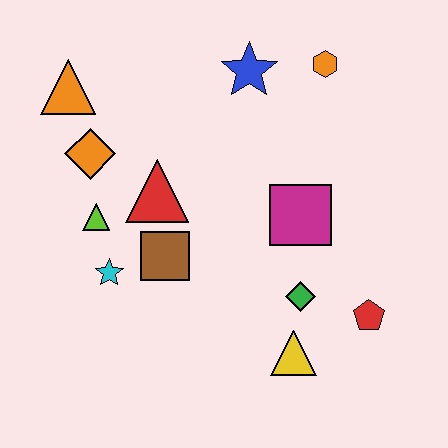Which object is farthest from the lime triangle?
The red pentagon is farthest from the lime triangle.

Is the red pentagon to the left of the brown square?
No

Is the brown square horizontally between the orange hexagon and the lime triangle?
Yes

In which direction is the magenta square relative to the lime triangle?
The magenta square is to the right of the lime triangle.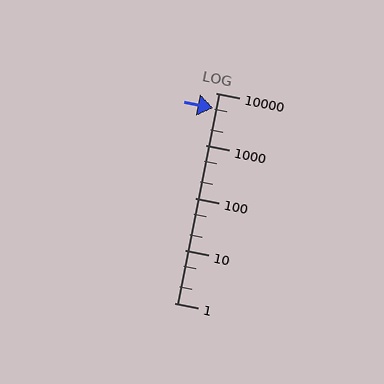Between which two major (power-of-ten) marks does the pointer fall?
The pointer is between 1000 and 10000.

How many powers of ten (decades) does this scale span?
The scale spans 4 decades, from 1 to 10000.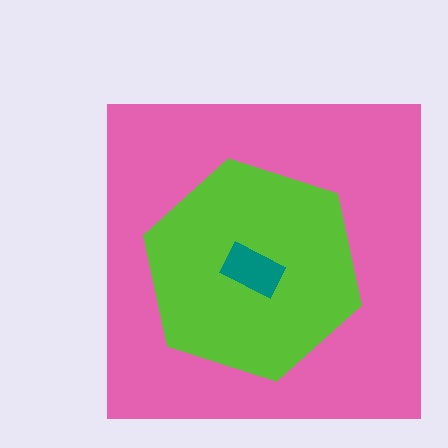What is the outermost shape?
The pink square.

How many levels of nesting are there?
3.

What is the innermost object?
The teal rectangle.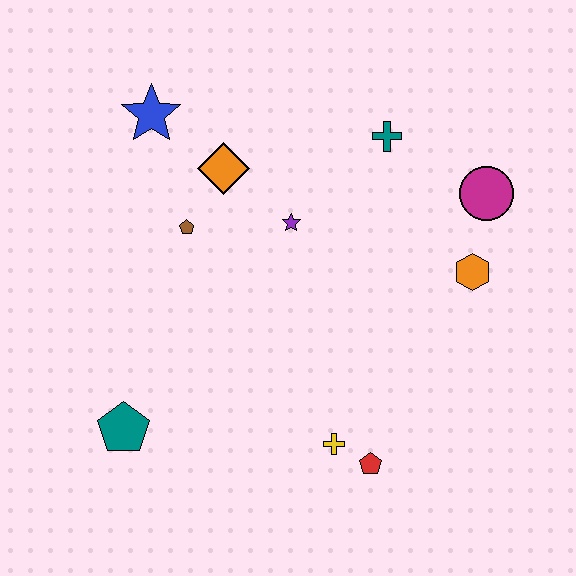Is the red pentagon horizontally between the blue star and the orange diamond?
No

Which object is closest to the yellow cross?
The red pentagon is closest to the yellow cross.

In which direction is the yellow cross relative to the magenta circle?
The yellow cross is below the magenta circle.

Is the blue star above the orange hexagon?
Yes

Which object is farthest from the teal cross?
The teal pentagon is farthest from the teal cross.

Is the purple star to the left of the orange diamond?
No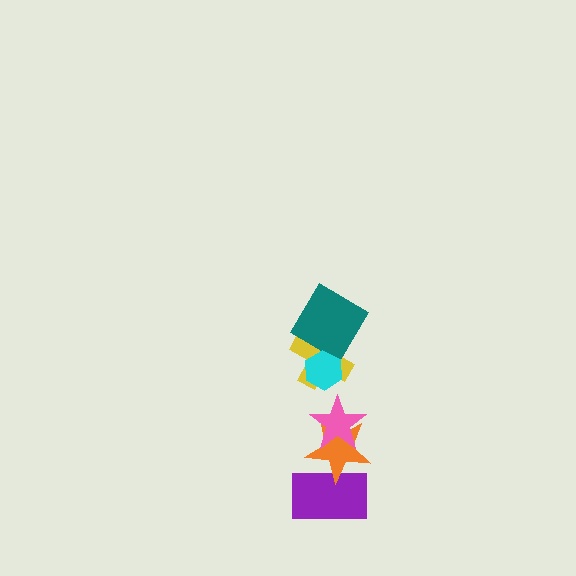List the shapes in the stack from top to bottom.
From top to bottom: the cyan hexagon, the teal diamond, the yellow cross, the pink star, the orange star, the purple rectangle.